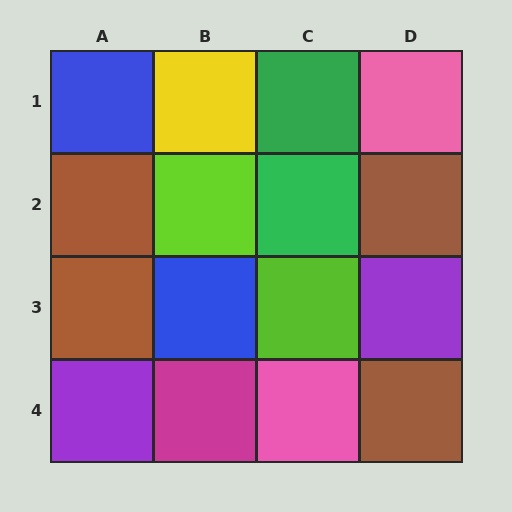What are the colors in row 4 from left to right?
Purple, magenta, pink, brown.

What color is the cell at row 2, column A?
Brown.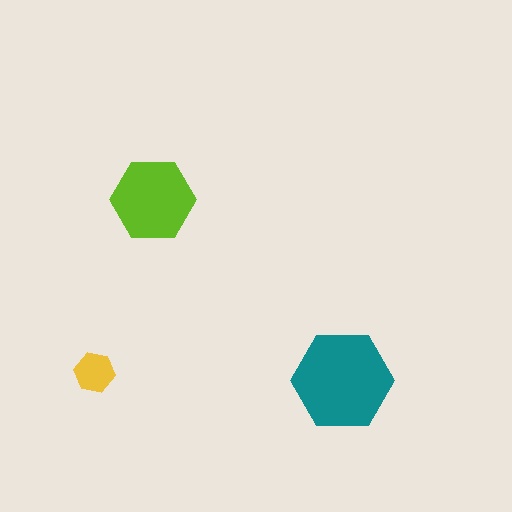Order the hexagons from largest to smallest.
the teal one, the lime one, the yellow one.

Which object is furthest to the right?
The teal hexagon is rightmost.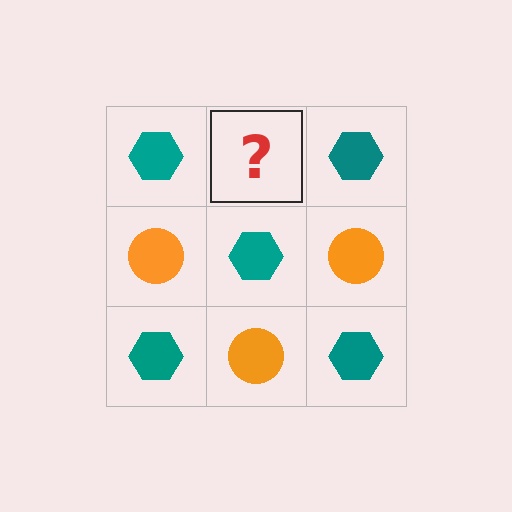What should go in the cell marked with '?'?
The missing cell should contain an orange circle.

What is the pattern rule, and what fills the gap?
The rule is that it alternates teal hexagon and orange circle in a checkerboard pattern. The gap should be filled with an orange circle.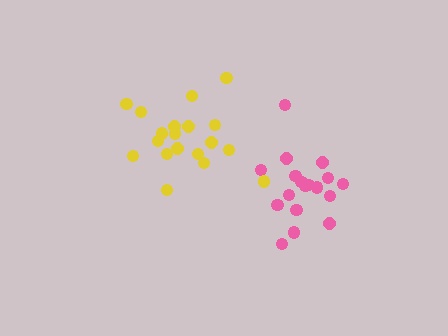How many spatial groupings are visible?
There are 2 spatial groupings.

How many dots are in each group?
Group 1: 18 dots, Group 2: 19 dots (37 total).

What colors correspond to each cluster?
The clusters are colored: pink, yellow.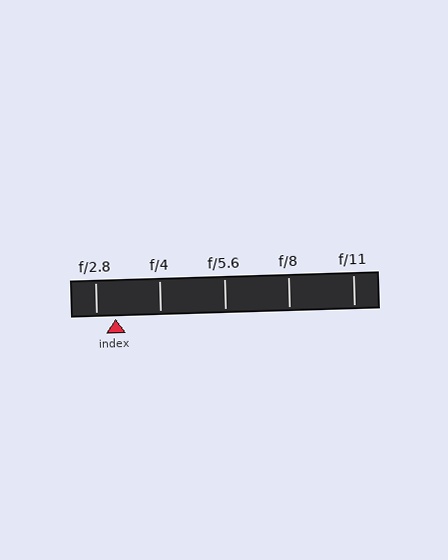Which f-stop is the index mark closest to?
The index mark is closest to f/2.8.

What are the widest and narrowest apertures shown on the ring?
The widest aperture shown is f/2.8 and the narrowest is f/11.